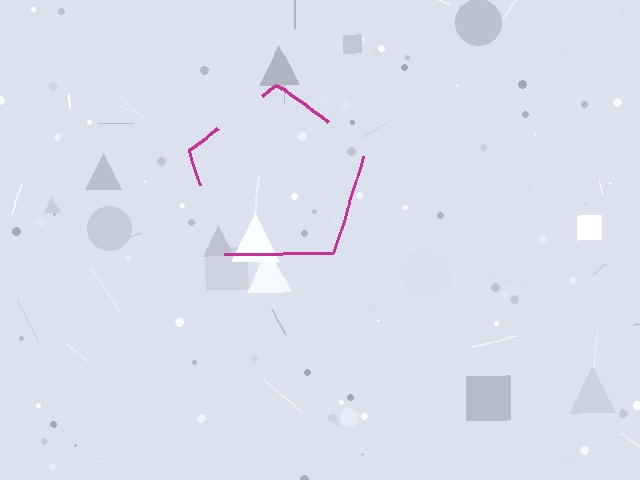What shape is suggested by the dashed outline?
The dashed outline suggests a pentagon.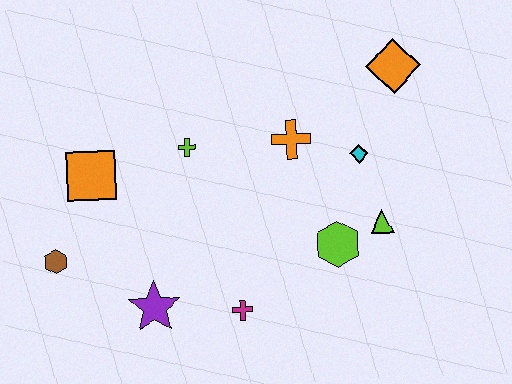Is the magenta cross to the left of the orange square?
No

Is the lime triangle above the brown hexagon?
Yes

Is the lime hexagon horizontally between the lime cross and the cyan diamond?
Yes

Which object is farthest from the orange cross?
The brown hexagon is farthest from the orange cross.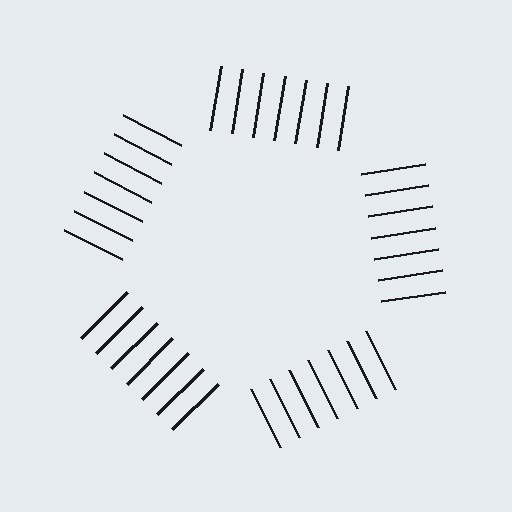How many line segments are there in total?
35 — 7 along each of the 5 edges.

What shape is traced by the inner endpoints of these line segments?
An illusory pentagon — the line segments terminate on its edges but no continuous stroke is drawn.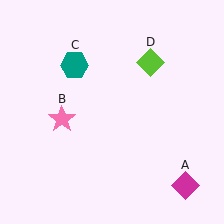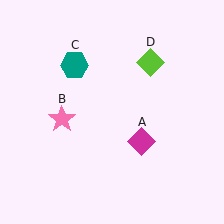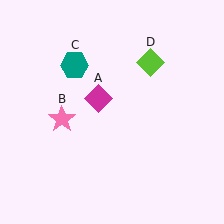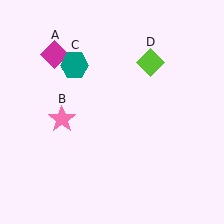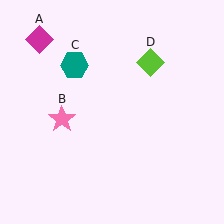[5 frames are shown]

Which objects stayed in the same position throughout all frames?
Pink star (object B) and teal hexagon (object C) and lime diamond (object D) remained stationary.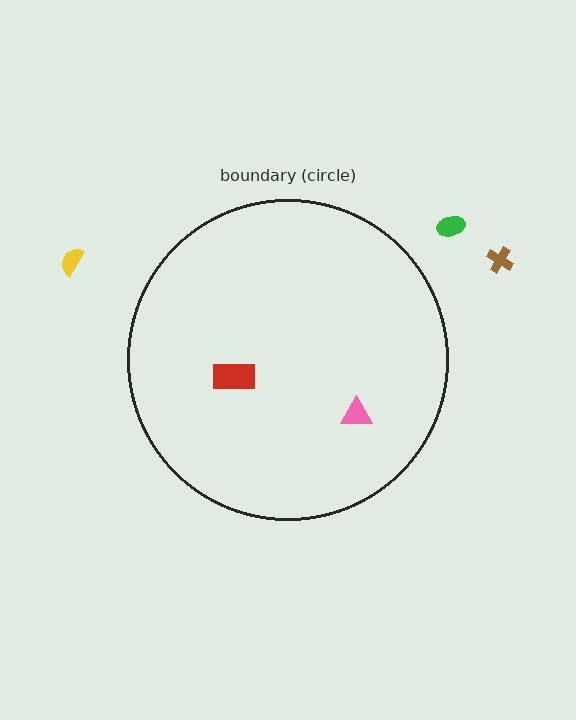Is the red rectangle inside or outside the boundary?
Inside.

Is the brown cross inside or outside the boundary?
Outside.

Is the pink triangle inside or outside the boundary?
Inside.